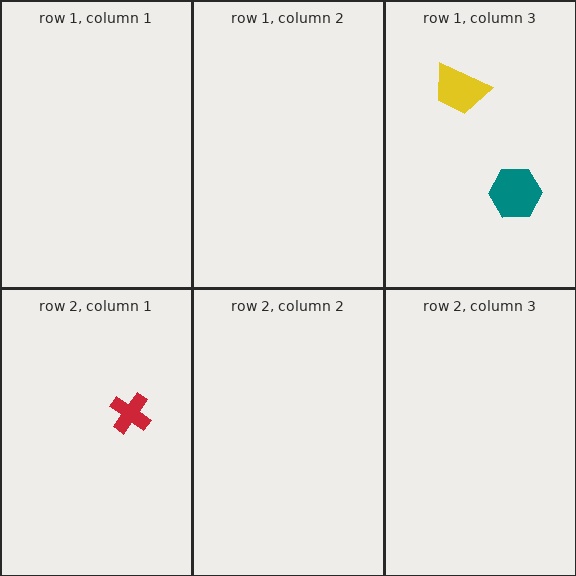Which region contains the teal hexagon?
The row 1, column 3 region.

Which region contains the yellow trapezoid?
The row 1, column 3 region.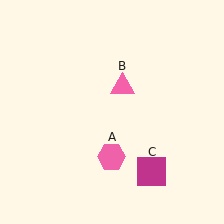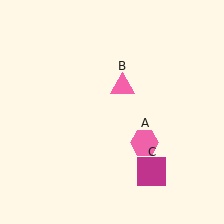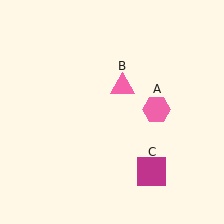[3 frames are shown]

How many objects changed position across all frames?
1 object changed position: pink hexagon (object A).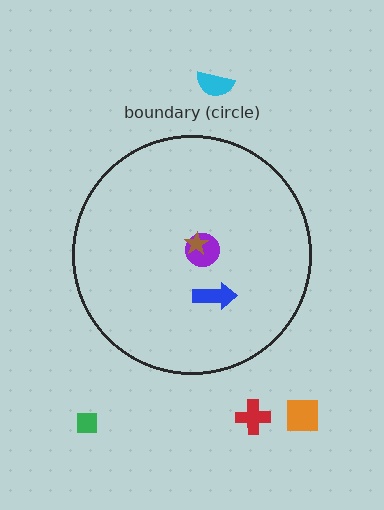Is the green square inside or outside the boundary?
Outside.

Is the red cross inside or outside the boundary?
Outside.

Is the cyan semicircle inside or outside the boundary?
Outside.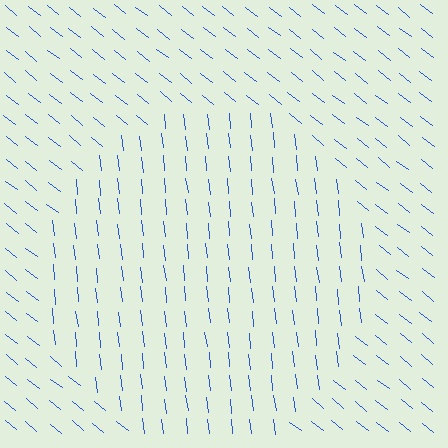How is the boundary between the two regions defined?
The boundary is defined purely by a change in line orientation (approximately 45 degrees difference). All lines are the same color and thickness.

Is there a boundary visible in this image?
Yes, there is a texture boundary formed by a change in line orientation.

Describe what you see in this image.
The image is filled with small blue line segments. A circle region in the image has lines oriented differently from the surrounding lines, creating a visible texture boundary.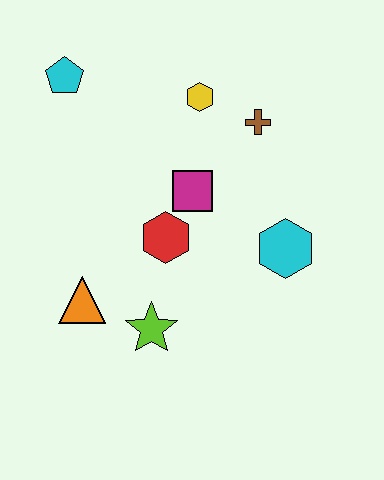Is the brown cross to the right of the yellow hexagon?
Yes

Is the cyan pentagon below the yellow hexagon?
No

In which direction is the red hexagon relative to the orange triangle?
The red hexagon is to the right of the orange triangle.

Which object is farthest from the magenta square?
The cyan pentagon is farthest from the magenta square.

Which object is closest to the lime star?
The orange triangle is closest to the lime star.